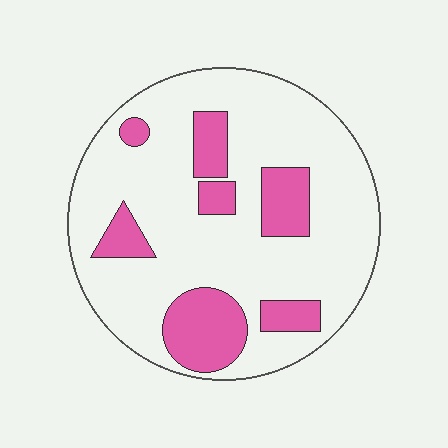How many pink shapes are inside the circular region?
7.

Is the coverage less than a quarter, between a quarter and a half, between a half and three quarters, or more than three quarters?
Less than a quarter.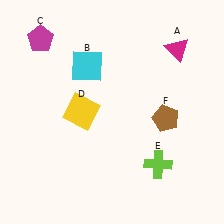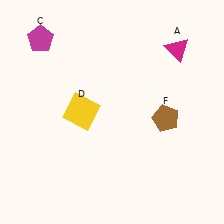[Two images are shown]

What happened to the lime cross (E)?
The lime cross (E) was removed in Image 2. It was in the bottom-right area of Image 1.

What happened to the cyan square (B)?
The cyan square (B) was removed in Image 2. It was in the top-left area of Image 1.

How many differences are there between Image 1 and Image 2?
There are 2 differences between the two images.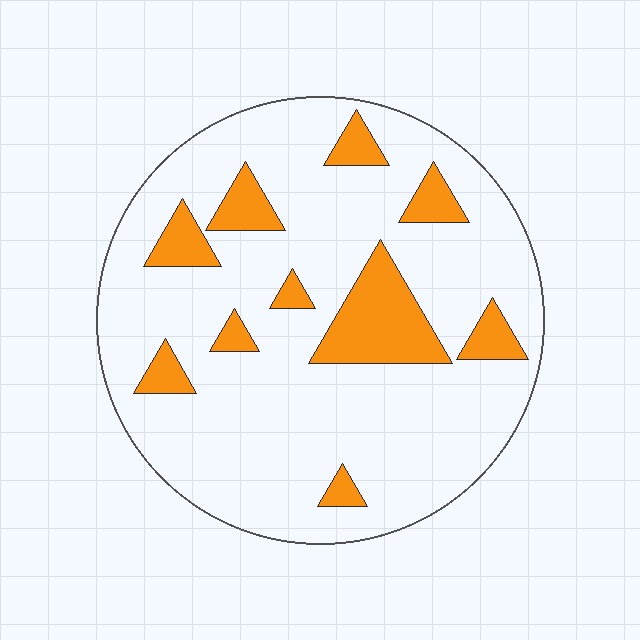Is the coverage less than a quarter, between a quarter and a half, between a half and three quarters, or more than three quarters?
Less than a quarter.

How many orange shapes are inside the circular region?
10.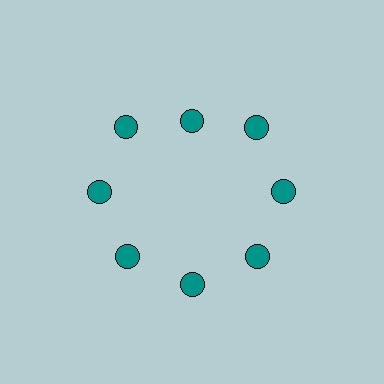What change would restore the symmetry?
The symmetry would be restored by moving it outward, back onto the ring so that all 8 circles sit at equal angles and equal distance from the center.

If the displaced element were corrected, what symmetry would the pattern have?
It would have 8-fold rotational symmetry — the pattern would map onto itself every 45 degrees.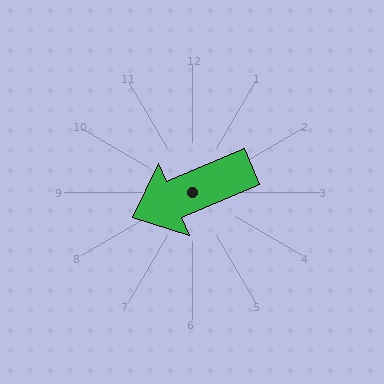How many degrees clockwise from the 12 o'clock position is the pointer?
Approximately 247 degrees.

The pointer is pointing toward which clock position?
Roughly 8 o'clock.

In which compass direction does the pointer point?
Southwest.